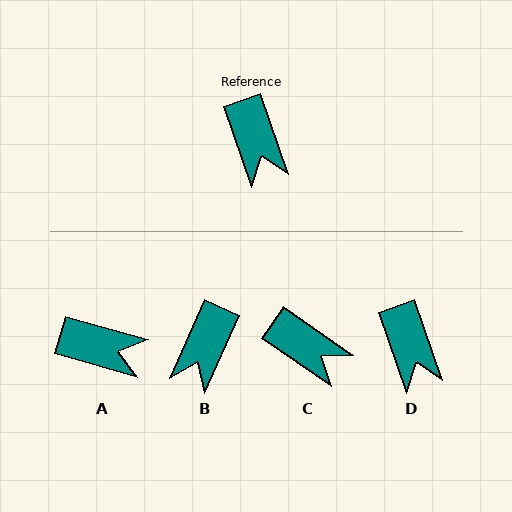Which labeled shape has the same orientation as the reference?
D.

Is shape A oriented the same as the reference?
No, it is off by about 55 degrees.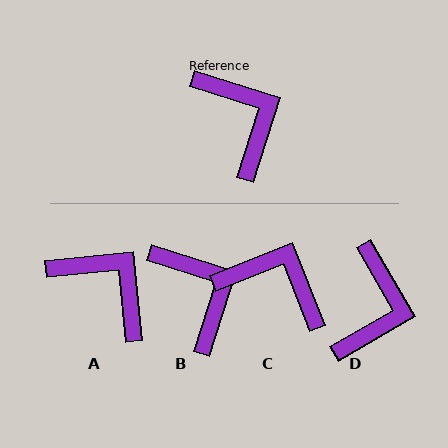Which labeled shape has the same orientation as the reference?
B.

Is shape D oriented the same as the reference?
No, it is off by about 42 degrees.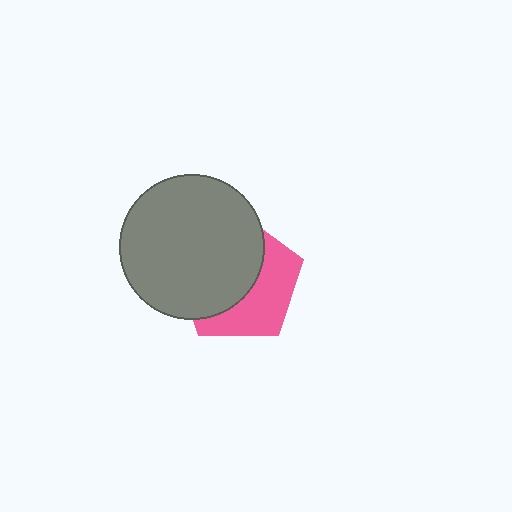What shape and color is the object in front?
The object in front is a gray circle.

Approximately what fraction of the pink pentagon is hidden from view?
Roughly 57% of the pink pentagon is hidden behind the gray circle.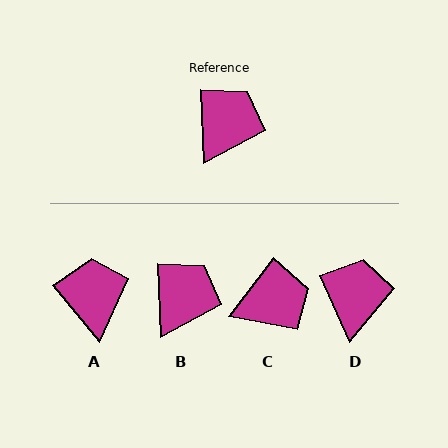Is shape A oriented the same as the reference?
No, it is off by about 37 degrees.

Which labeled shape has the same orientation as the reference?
B.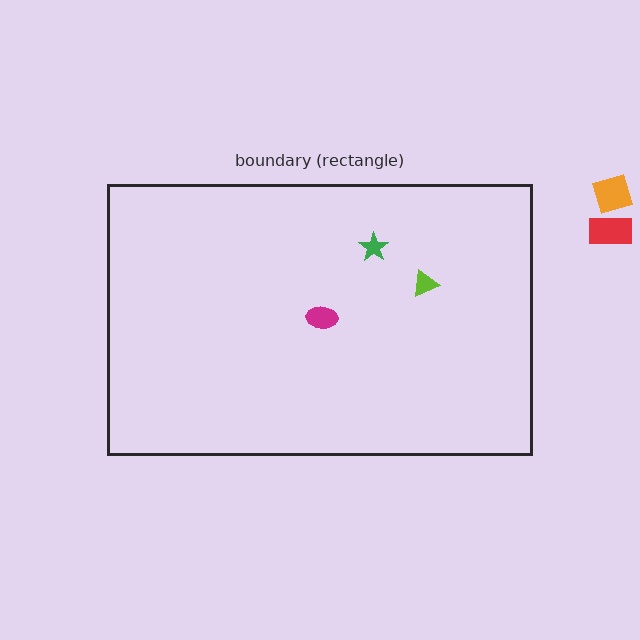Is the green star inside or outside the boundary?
Inside.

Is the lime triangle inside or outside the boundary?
Inside.